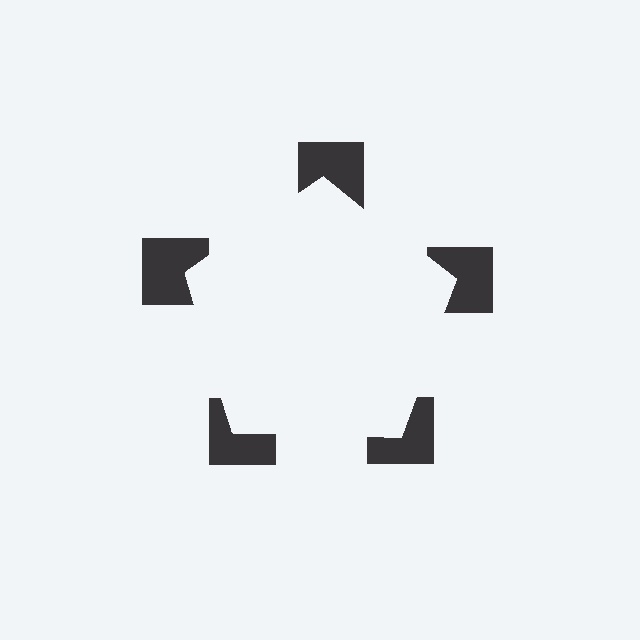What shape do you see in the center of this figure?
An illusory pentagon — its edges are inferred from the aligned wedge cuts in the notched squares, not physically drawn.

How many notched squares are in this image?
There are 5 — one at each vertex of the illusory pentagon.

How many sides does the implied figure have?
5 sides.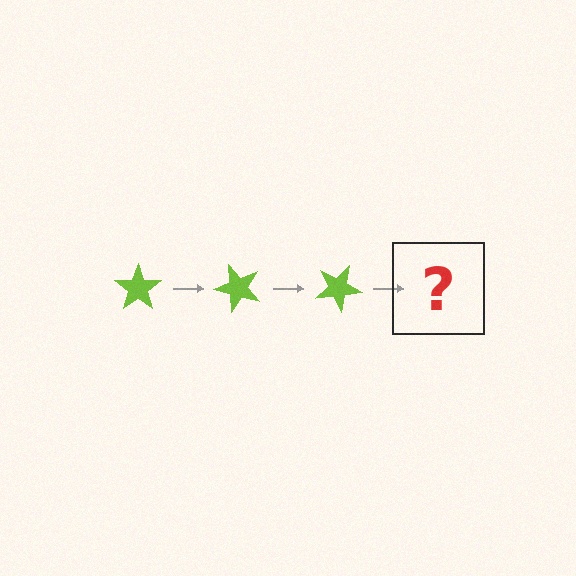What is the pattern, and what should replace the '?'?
The pattern is that the star rotates 50 degrees each step. The '?' should be a lime star rotated 150 degrees.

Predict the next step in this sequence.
The next step is a lime star rotated 150 degrees.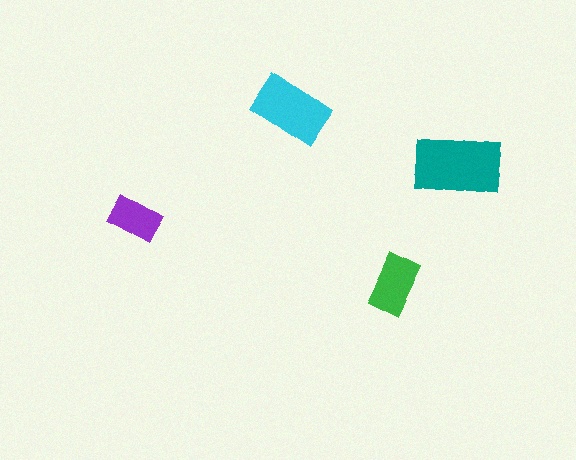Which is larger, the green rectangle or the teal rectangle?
The teal one.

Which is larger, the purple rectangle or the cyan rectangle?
The cyan one.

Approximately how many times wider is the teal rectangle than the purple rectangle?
About 1.5 times wider.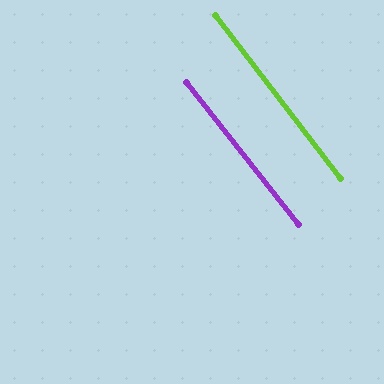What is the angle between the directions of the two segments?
Approximately 1 degree.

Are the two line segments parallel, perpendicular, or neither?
Parallel — their directions differ by only 0.7°.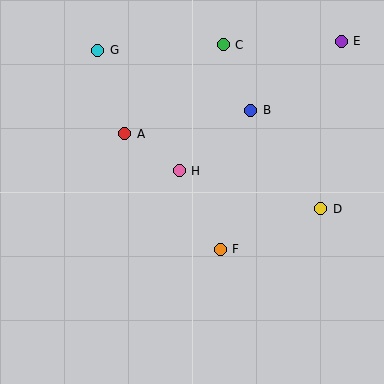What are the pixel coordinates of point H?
Point H is at (179, 171).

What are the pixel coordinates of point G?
Point G is at (98, 50).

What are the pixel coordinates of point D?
Point D is at (321, 209).